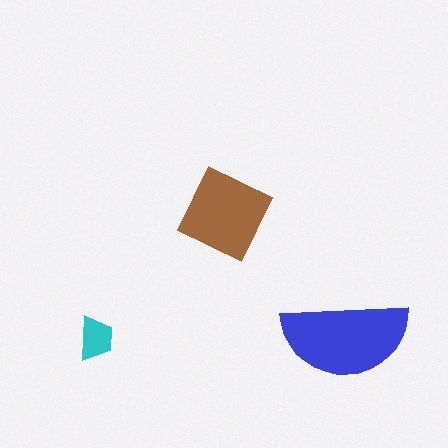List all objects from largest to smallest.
The blue semicircle, the brown diamond, the cyan trapezoid.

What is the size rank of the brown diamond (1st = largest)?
2nd.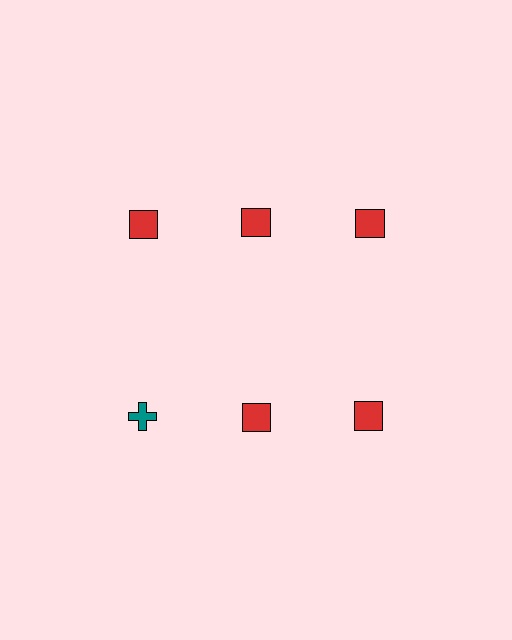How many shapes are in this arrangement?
There are 6 shapes arranged in a grid pattern.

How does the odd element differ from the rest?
It differs in both color (teal instead of red) and shape (cross instead of square).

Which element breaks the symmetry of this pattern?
The teal cross in the second row, leftmost column breaks the symmetry. All other shapes are red squares.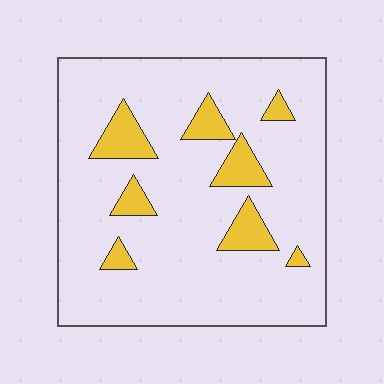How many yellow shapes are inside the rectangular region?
8.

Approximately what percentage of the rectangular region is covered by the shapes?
Approximately 15%.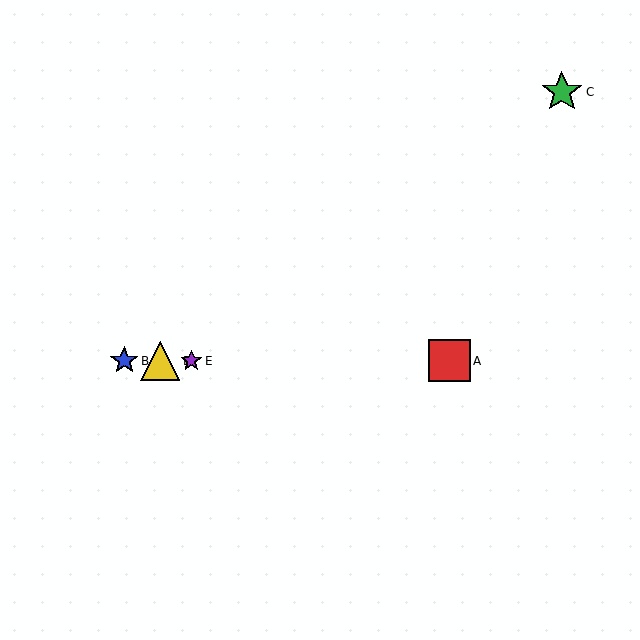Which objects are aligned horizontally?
Objects A, B, D, E are aligned horizontally.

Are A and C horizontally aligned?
No, A is at y≈361 and C is at y≈92.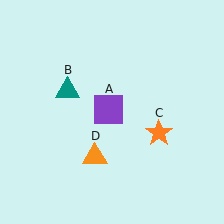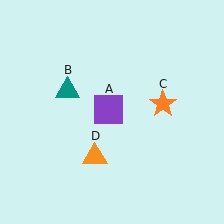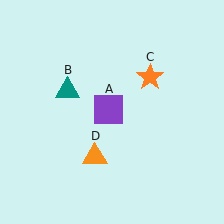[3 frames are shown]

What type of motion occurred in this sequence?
The orange star (object C) rotated counterclockwise around the center of the scene.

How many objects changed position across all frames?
1 object changed position: orange star (object C).